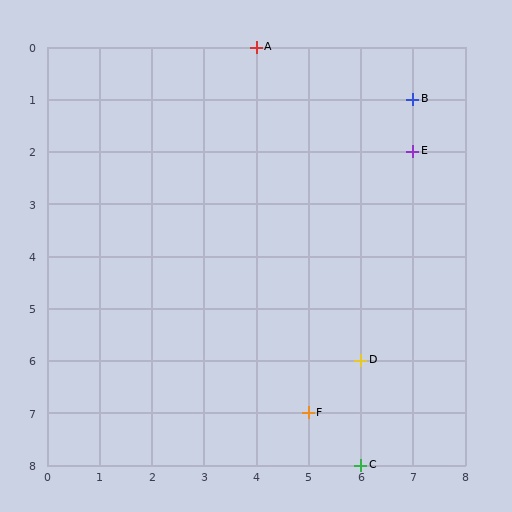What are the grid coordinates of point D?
Point D is at grid coordinates (6, 6).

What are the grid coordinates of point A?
Point A is at grid coordinates (4, 0).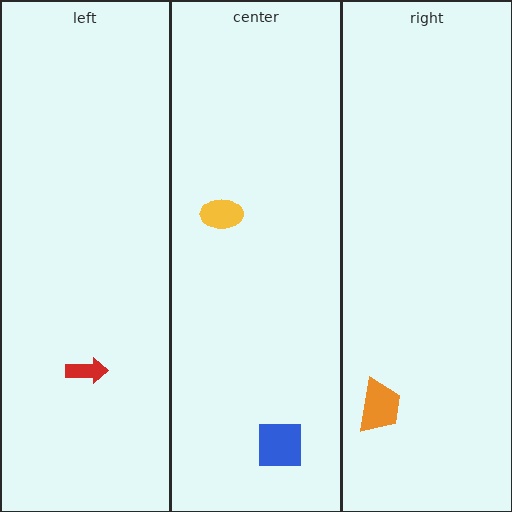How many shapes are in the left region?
1.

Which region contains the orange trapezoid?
The right region.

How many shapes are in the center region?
2.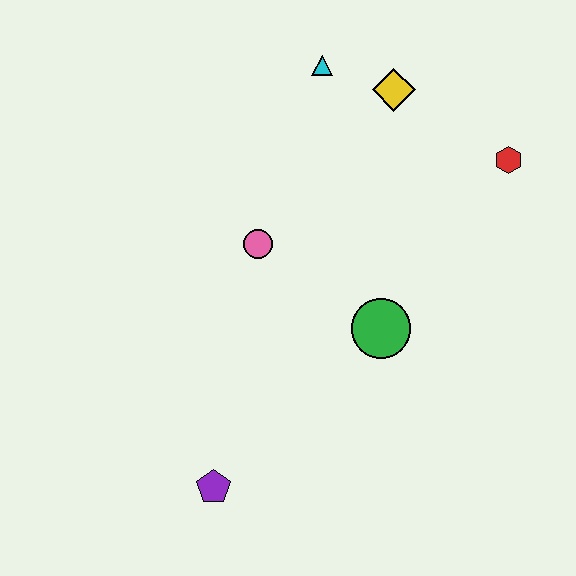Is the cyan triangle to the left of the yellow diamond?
Yes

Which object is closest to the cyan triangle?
The yellow diamond is closest to the cyan triangle.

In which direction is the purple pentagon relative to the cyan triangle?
The purple pentagon is below the cyan triangle.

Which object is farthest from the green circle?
The cyan triangle is farthest from the green circle.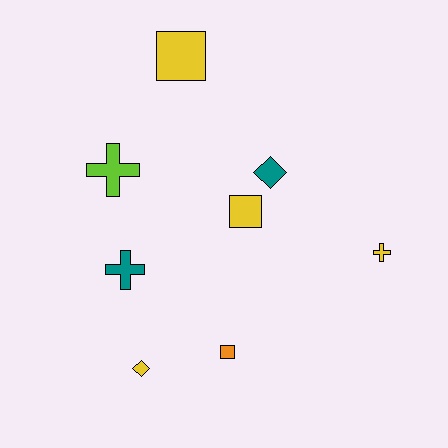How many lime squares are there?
There are no lime squares.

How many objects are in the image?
There are 8 objects.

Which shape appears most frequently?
Square, with 3 objects.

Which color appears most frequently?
Yellow, with 4 objects.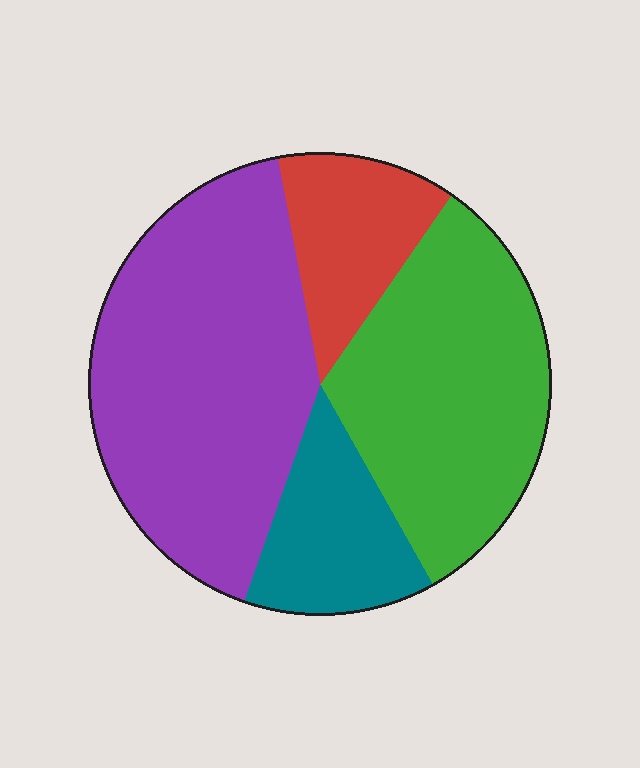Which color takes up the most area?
Purple, at roughly 40%.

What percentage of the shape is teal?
Teal covers 13% of the shape.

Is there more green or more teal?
Green.